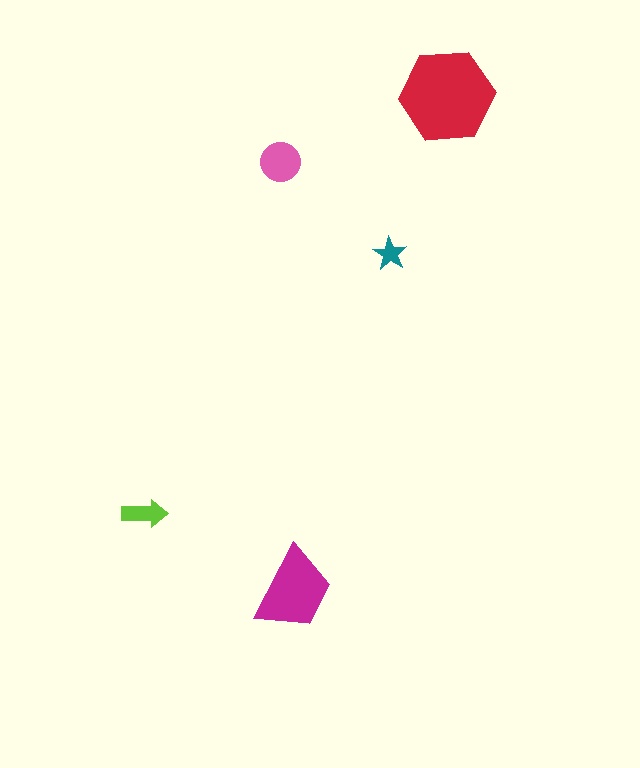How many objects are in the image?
There are 5 objects in the image.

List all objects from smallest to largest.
The teal star, the lime arrow, the pink circle, the magenta trapezoid, the red hexagon.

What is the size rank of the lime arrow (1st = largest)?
4th.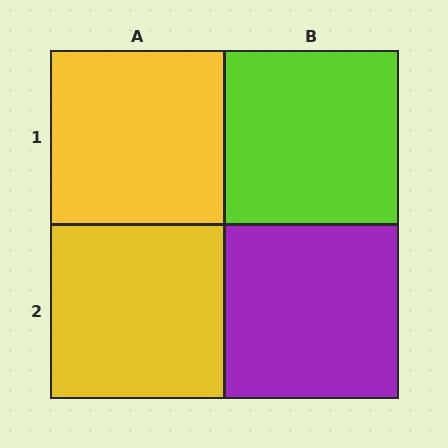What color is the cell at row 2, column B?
Purple.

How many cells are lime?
1 cell is lime.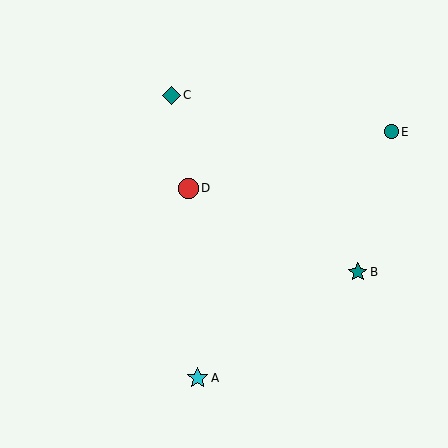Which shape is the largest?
The cyan star (labeled A) is the largest.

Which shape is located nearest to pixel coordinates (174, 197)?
The red circle (labeled D) at (188, 188) is nearest to that location.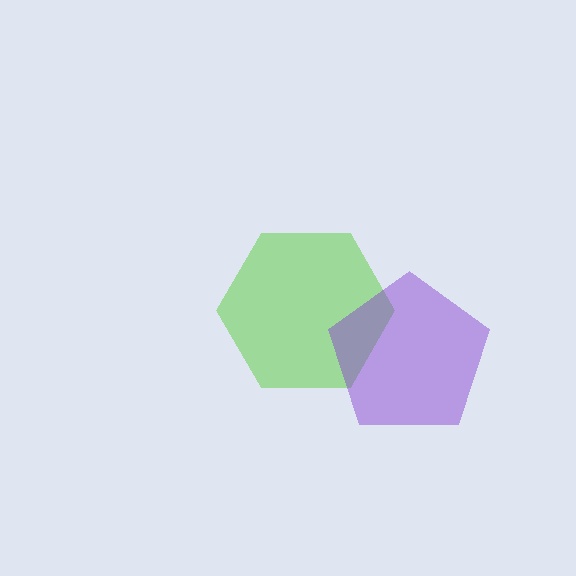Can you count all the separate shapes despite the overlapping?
Yes, there are 2 separate shapes.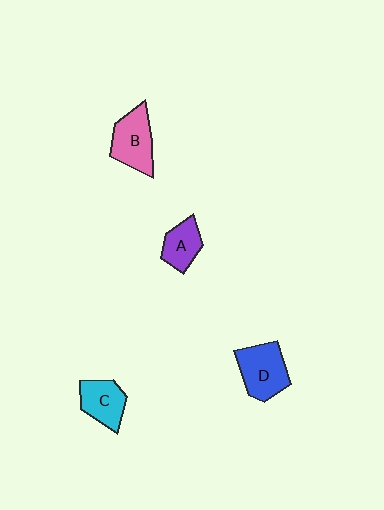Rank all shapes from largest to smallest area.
From largest to smallest: D (blue), B (pink), C (cyan), A (purple).